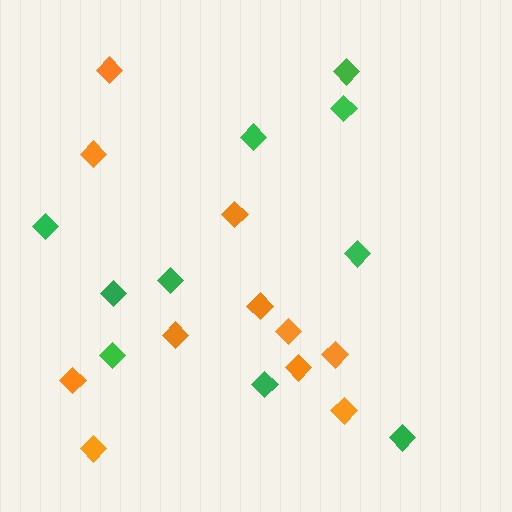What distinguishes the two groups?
There are 2 groups: one group of orange diamonds (11) and one group of green diamonds (10).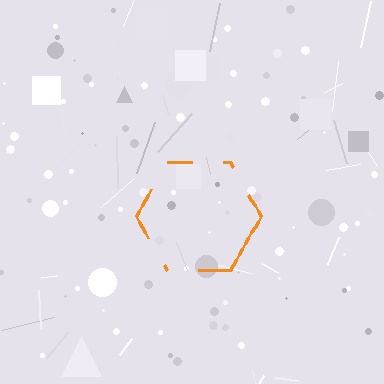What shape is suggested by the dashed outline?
The dashed outline suggests a hexagon.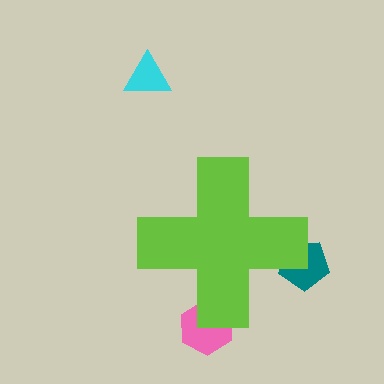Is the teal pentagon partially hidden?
Yes, the teal pentagon is partially hidden behind the lime cross.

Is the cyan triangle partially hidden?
No, the cyan triangle is fully visible.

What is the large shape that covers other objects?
A lime cross.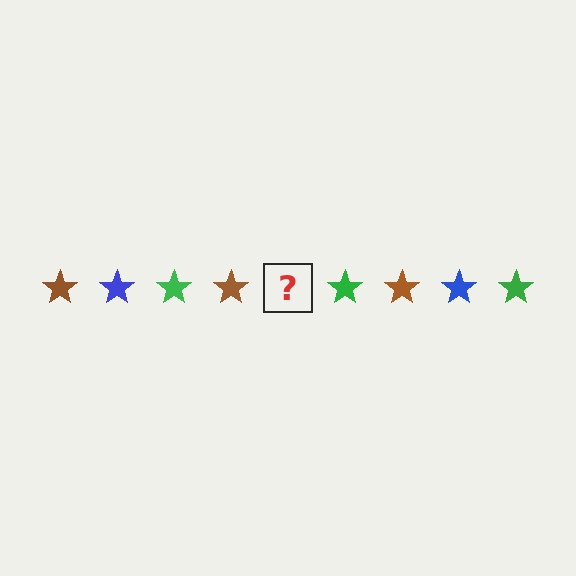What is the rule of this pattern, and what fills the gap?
The rule is that the pattern cycles through brown, blue, green stars. The gap should be filled with a blue star.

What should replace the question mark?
The question mark should be replaced with a blue star.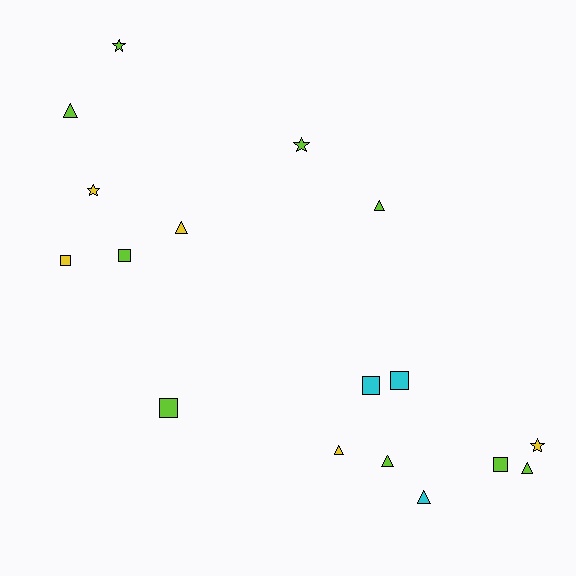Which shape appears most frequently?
Triangle, with 7 objects.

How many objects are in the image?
There are 17 objects.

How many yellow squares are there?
There is 1 yellow square.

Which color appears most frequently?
Lime, with 9 objects.